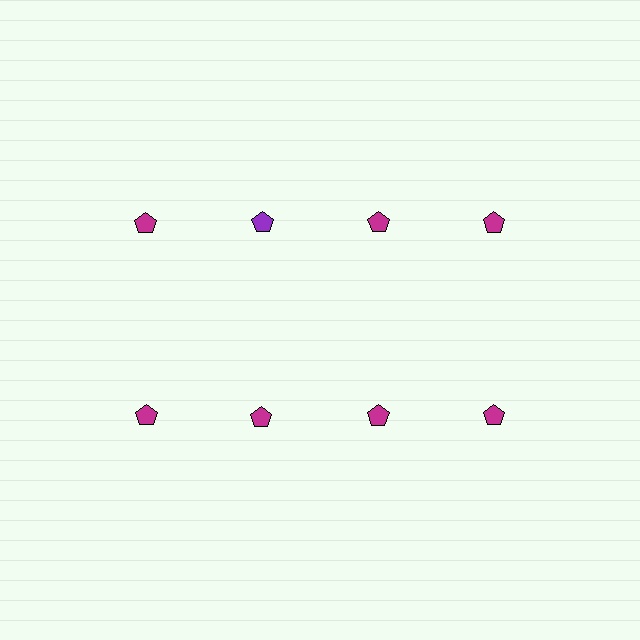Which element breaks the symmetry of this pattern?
The purple pentagon in the top row, second from left column breaks the symmetry. All other shapes are magenta pentagons.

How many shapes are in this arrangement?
There are 8 shapes arranged in a grid pattern.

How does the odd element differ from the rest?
It has a different color: purple instead of magenta.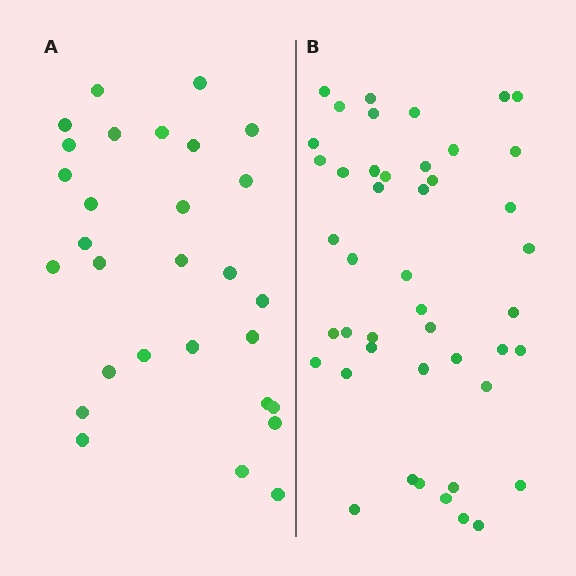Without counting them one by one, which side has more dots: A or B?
Region B (the right region) has more dots.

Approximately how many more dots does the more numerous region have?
Region B has approximately 15 more dots than region A.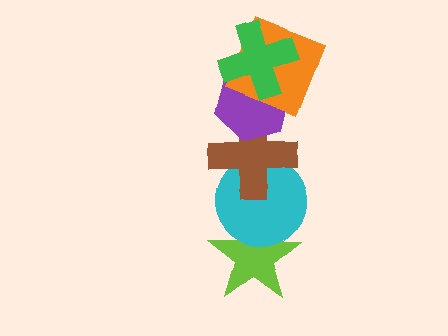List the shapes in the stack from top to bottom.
From top to bottom: the green cross, the orange square, the purple hexagon, the brown cross, the cyan circle, the lime star.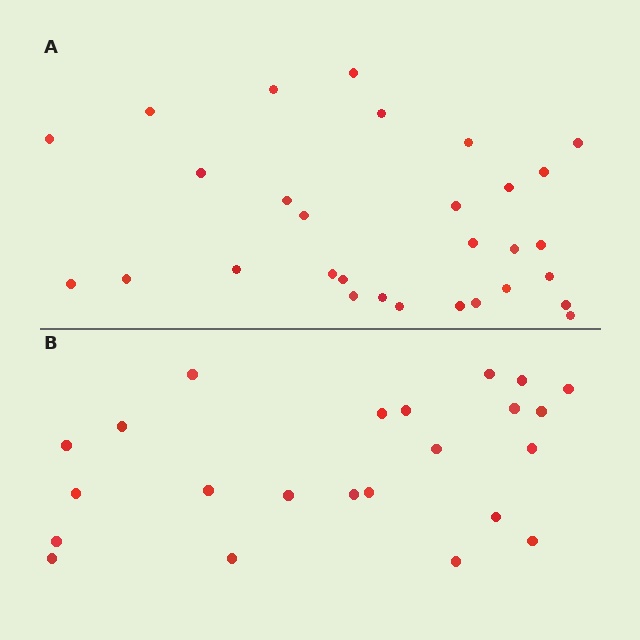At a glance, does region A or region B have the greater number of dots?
Region A (the top region) has more dots.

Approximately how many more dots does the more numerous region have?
Region A has roughly 8 or so more dots than region B.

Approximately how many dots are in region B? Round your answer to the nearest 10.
About 20 dots. (The exact count is 23, which rounds to 20.)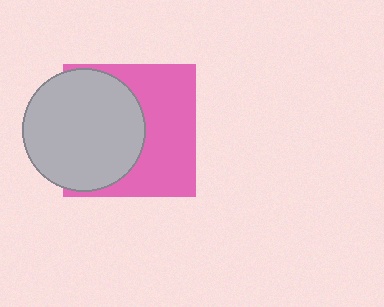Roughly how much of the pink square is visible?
About half of it is visible (roughly 52%).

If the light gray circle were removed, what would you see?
You would see the complete pink square.